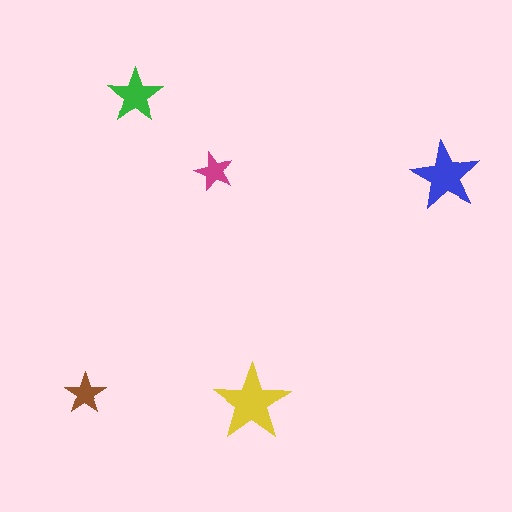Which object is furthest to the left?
The brown star is leftmost.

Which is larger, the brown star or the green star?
The green one.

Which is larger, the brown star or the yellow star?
The yellow one.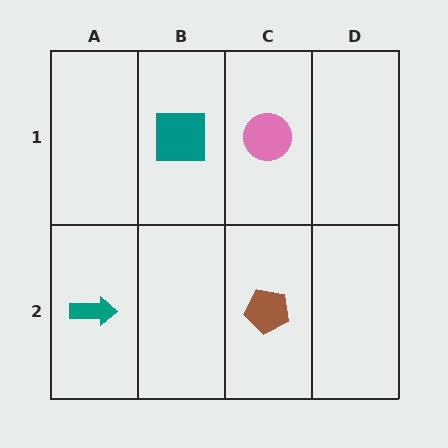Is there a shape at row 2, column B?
No, that cell is empty.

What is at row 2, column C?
A brown pentagon.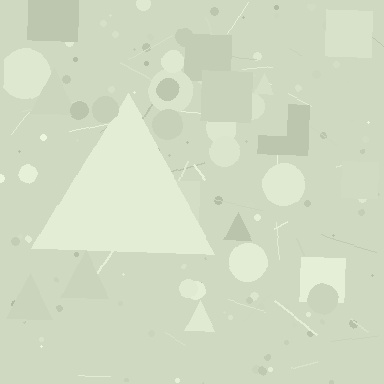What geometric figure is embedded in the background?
A triangle is embedded in the background.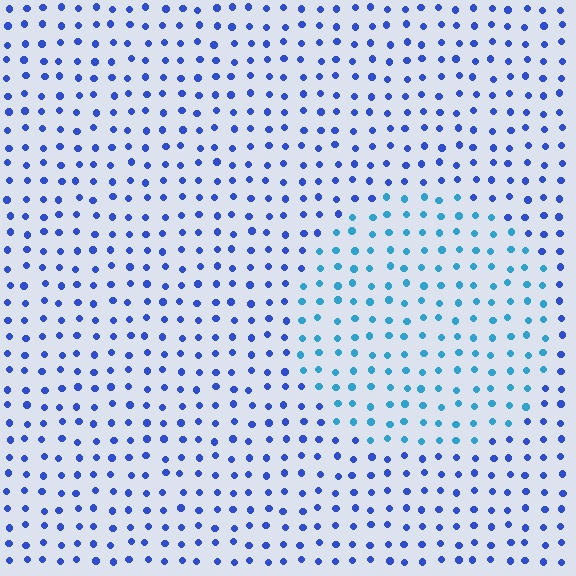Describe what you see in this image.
The image is filled with small blue elements in a uniform arrangement. A circle-shaped region is visible where the elements are tinted to a slightly different hue, forming a subtle color boundary.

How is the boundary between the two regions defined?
The boundary is defined purely by a slight shift in hue (about 33 degrees). Spacing, size, and orientation are identical on both sides.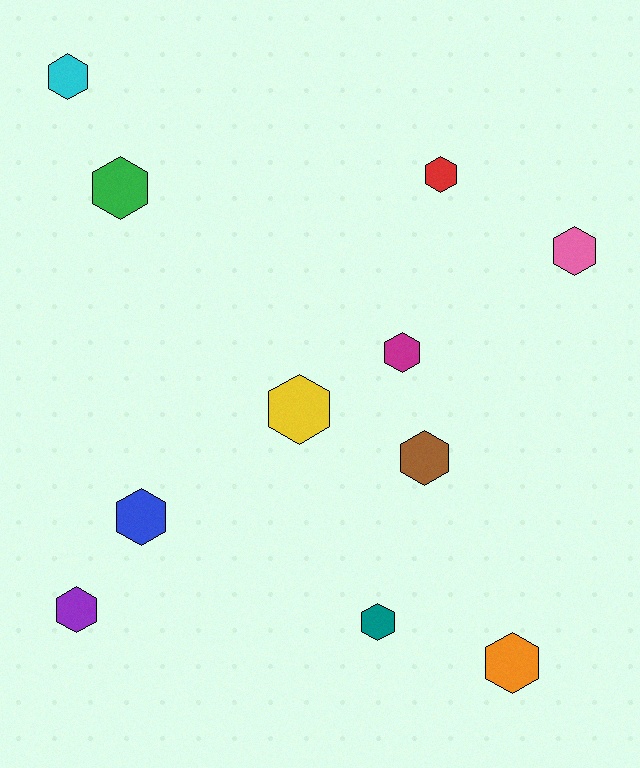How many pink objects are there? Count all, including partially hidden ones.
There is 1 pink object.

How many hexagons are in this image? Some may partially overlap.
There are 11 hexagons.